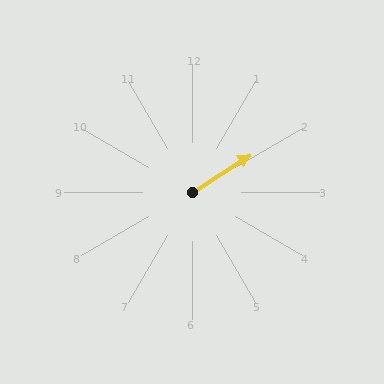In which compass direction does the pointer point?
Northeast.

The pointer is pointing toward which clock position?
Roughly 2 o'clock.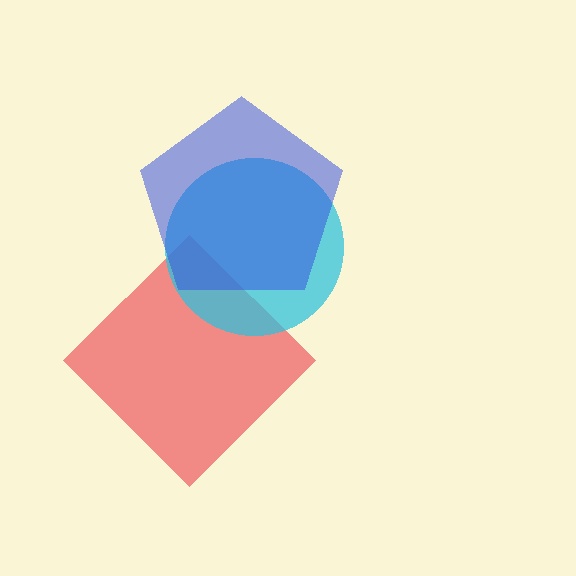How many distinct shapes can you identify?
There are 3 distinct shapes: a red diamond, a cyan circle, a blue pentagon.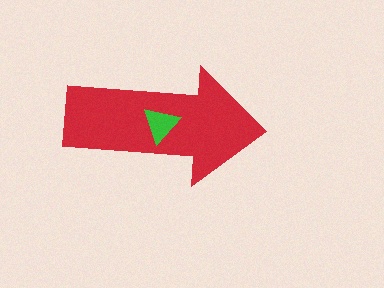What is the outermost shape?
The red arrow.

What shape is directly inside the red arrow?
The green triangle.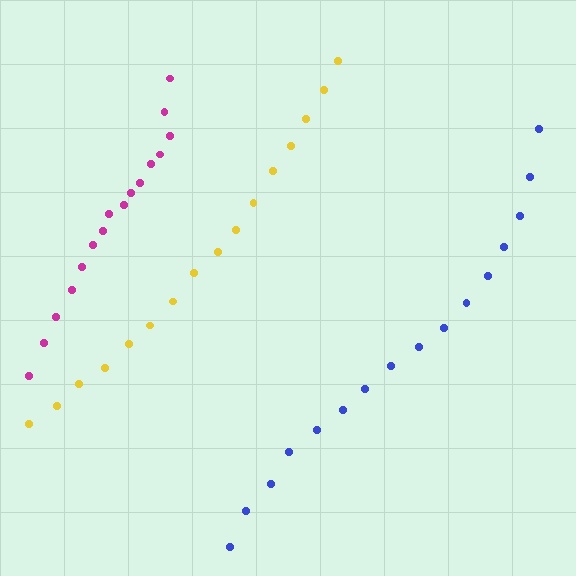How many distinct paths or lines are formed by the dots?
There are 3 distinct paths.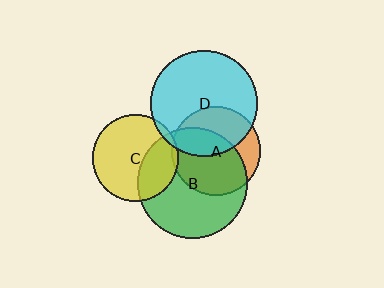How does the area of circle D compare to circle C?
Approximately 1.5 times.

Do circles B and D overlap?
Yes.